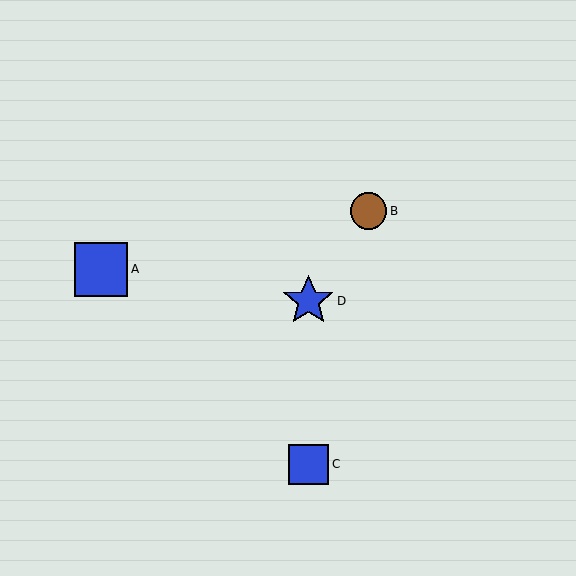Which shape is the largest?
The blue square (labeled A) is the largest.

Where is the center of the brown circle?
The center of the brown circle is at (369, 211).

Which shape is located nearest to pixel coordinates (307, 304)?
The blue star (labeled D) at (308, 301) is nearest to that location.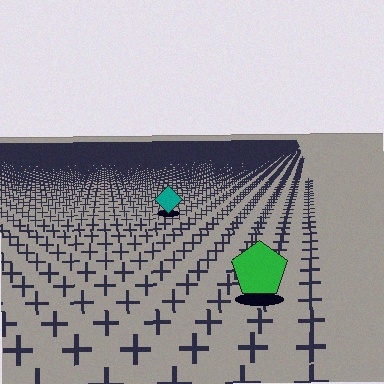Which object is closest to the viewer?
The green pentagon is closest. The texture marks near it are larger and more spread out.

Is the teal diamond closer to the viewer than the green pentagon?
No. The green pentagon is closer — you can tell from the texture gradient: the ground texture is coarser near it.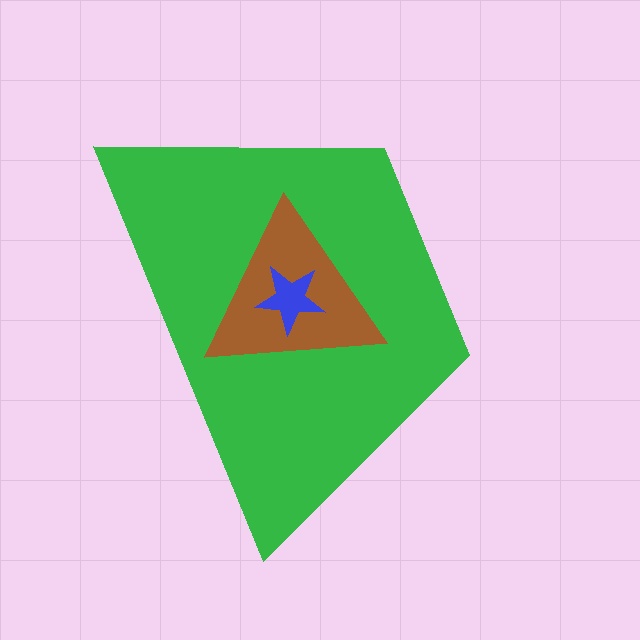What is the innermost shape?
The blue star.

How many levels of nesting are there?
3.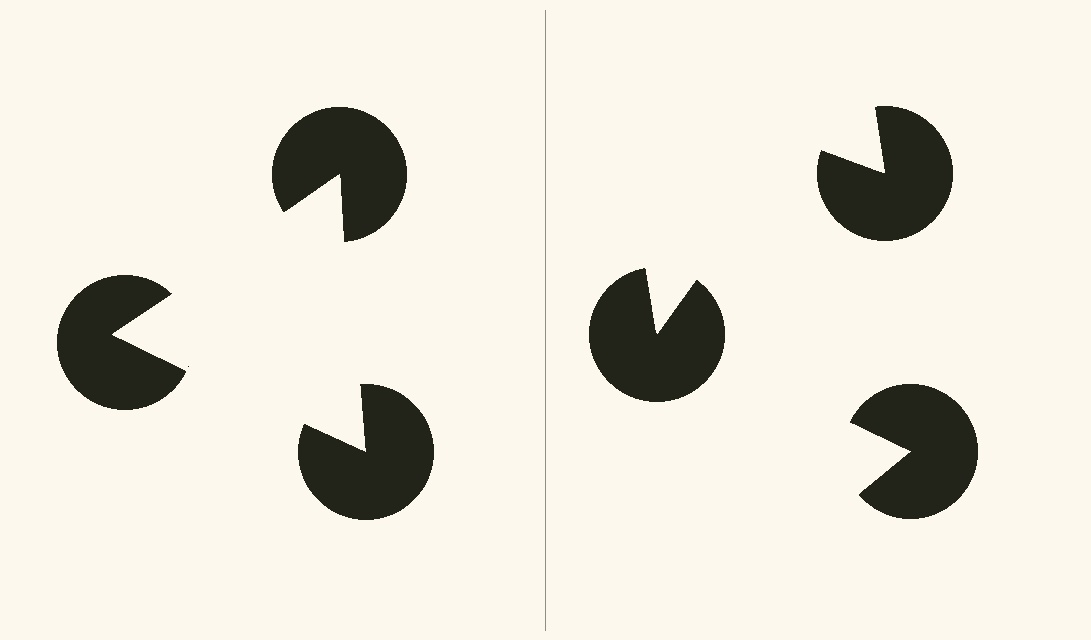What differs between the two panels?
The pac-man discs are positioned identically on both sides; only the wedge orientations differ. On the left they align to a triangle; on the right they are misaligned.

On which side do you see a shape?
An illusory triangle appears on the left side. On the right side the wedge cuts are rotated, so no coherent shape forms.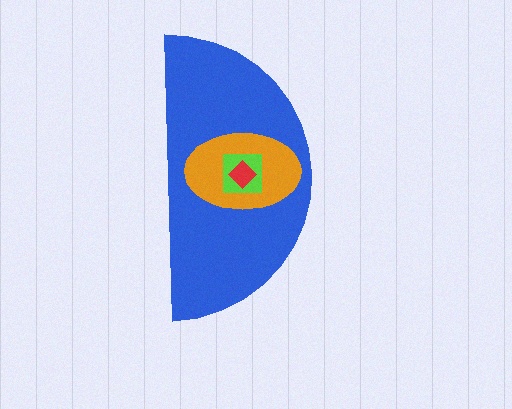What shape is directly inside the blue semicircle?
The orange ellipse.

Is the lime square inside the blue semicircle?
Yes.